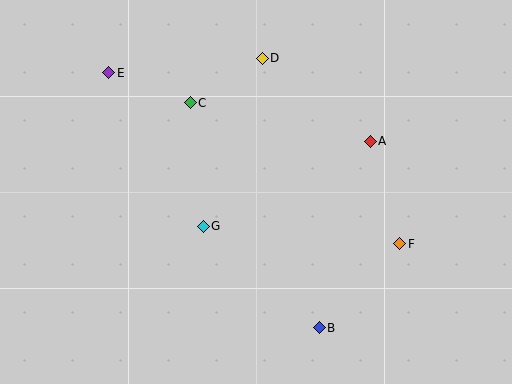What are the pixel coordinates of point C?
Point C is at (190, 103).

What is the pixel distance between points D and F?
The distance between D and F is 231 pixels.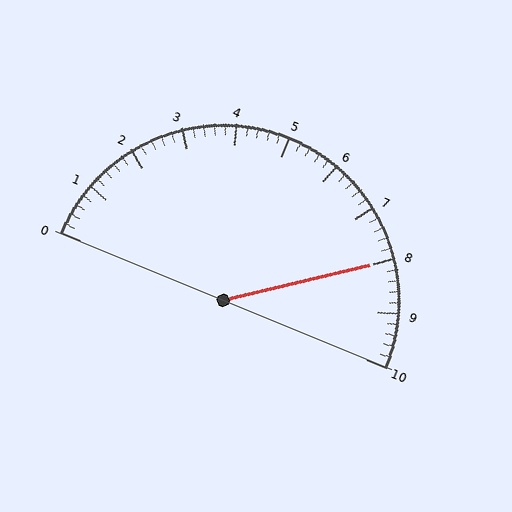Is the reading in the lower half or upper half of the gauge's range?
The reading is in the upper half of the range (0 to 10).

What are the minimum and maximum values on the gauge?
The gauge ranges from 0 to 10.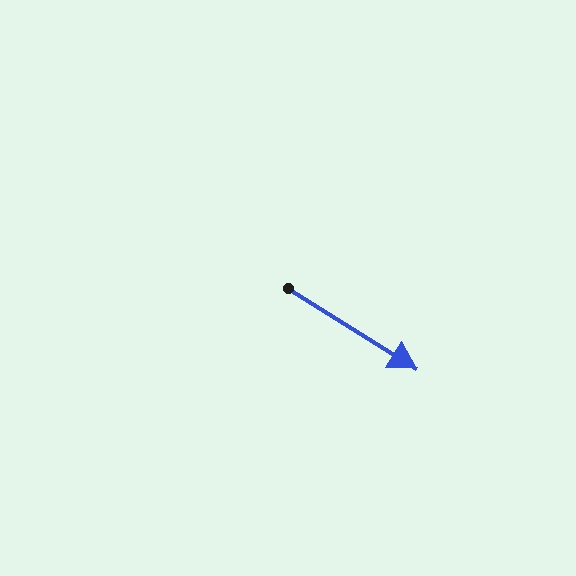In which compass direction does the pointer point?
Southeast.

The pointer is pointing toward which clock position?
Roughly 4 o'clock.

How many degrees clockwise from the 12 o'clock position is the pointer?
Approximately 122 degrees.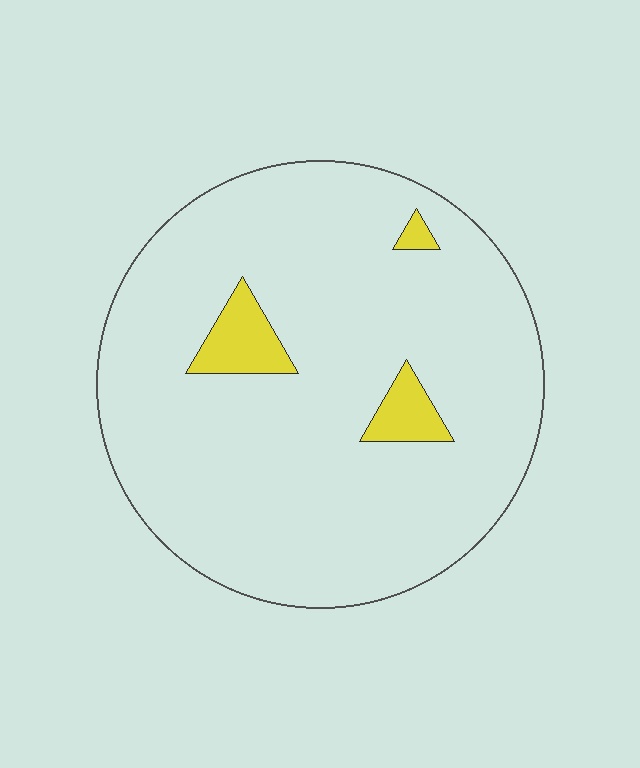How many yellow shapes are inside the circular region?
3.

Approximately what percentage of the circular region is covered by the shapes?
Approximately 5%.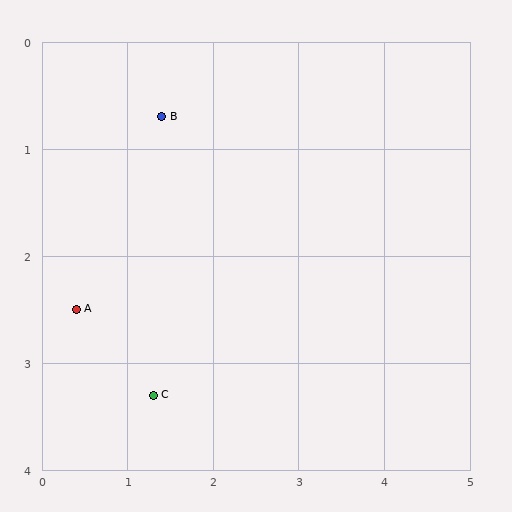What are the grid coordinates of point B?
Point B is at approximately (1.4, 0.7).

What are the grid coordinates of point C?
Point C is at approximately (1.3, 3.3).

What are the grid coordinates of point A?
Point A is at approximately (0.4, 2.5).